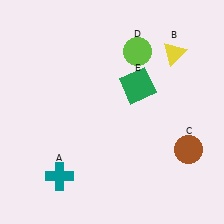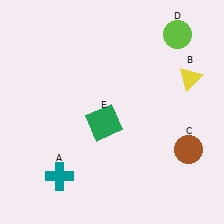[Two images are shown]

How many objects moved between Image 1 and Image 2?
3 objects moved between the two images.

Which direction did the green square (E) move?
The green square (E) moved down.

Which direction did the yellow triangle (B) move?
The yellow triangle (B) moved down.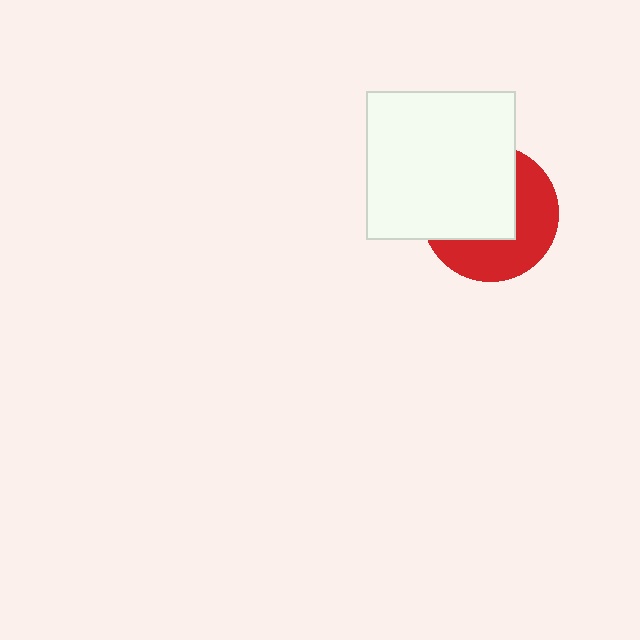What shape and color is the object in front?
The object in front is a white rectangle.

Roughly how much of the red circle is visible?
About half of it is visible (roughly 47%).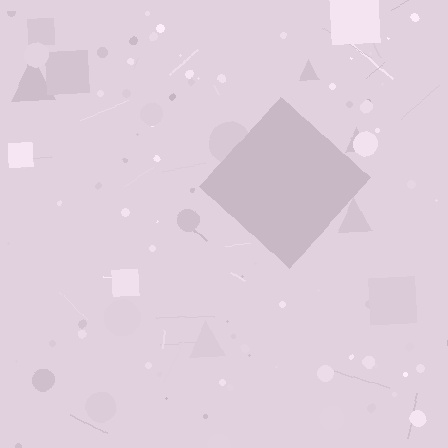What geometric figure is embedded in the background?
A diamond is embedded in the background.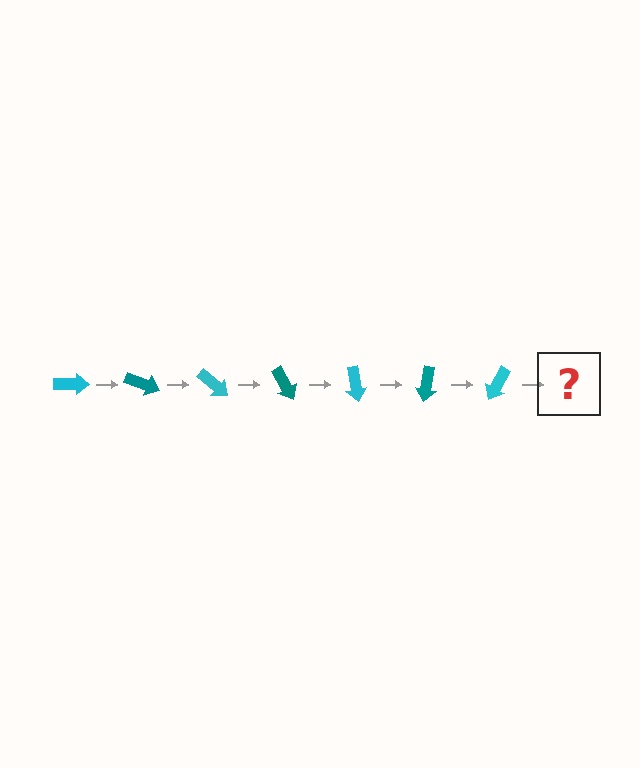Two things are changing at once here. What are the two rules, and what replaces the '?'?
The two rules are that it rotates 20 degrees each step and the color cycles through cyan and teal. The '?' should be a teal arrow, rotated 140 degrees from the start.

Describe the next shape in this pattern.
It should be a teal arrow, rotated 140 degrees from the start.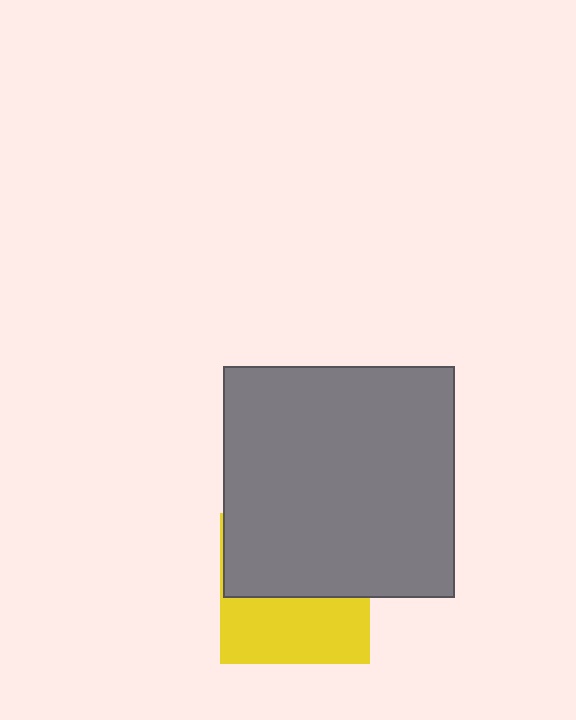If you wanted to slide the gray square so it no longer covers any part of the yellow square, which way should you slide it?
Slide it up — that is the most direct way to separate the two shapes.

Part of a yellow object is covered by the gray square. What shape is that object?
It is a square.